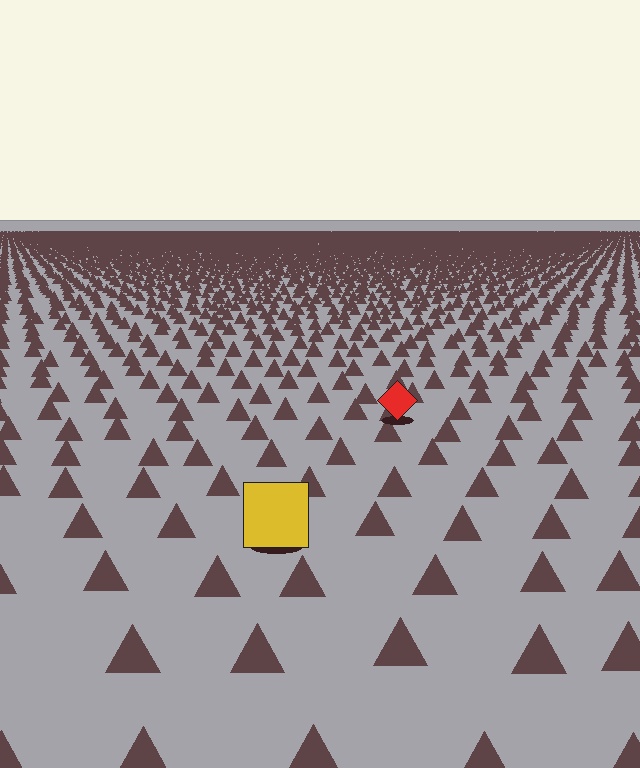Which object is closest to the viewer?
The yellow square is closest. The texture marks near it are larger and more spread out.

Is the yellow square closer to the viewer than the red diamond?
Yes. The yellow square is closer — you can tell from the texture gradient: the ground texture is coarser near it.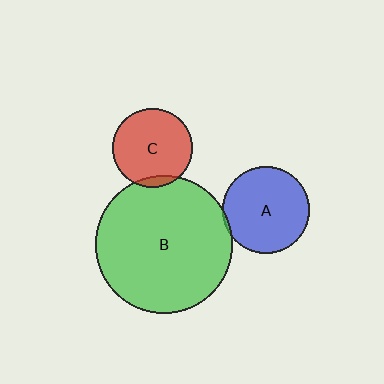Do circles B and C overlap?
Yes.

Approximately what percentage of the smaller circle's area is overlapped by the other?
Approximately 5%.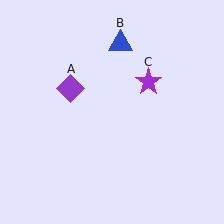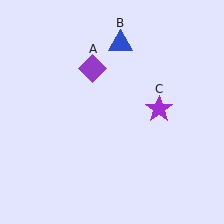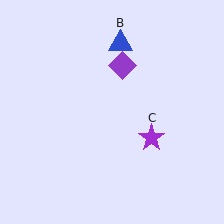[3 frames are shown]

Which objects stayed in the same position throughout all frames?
Blue triangle (object B) remained stationary.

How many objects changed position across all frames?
2 objects changed position: purple diamond (object A), purple star (object C).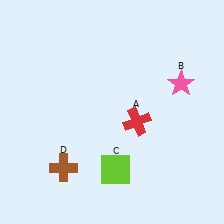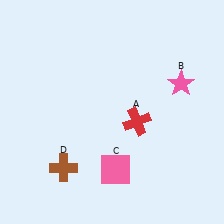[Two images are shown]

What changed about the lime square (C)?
In Image 1, C is lime. In Image 2, it changed to pink.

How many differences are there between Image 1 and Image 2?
There is 1 difference between the two images.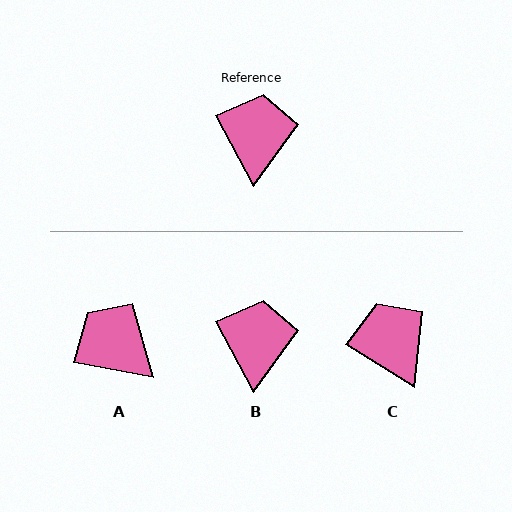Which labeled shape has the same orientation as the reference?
B.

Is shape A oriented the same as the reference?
No, it is off by about 52 degrees.